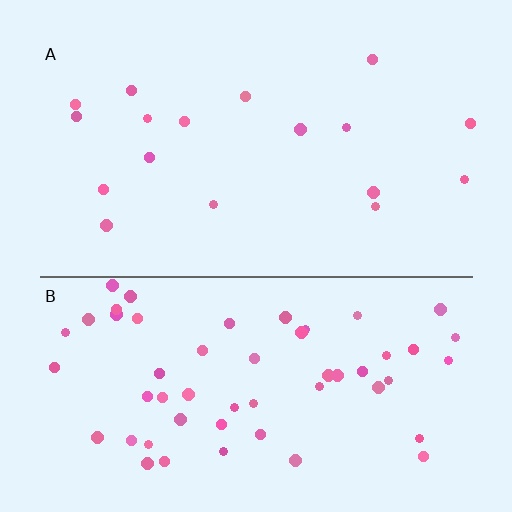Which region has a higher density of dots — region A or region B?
B (the bottom).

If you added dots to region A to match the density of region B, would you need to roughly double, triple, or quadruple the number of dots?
Approximately triple.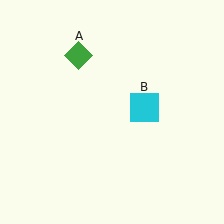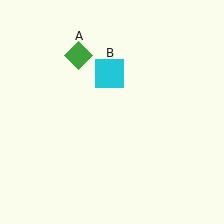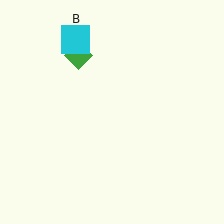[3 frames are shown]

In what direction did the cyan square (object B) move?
The cyan square (object B) moved up and to the left.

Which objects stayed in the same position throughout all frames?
Green diamond (object A) remained stationary.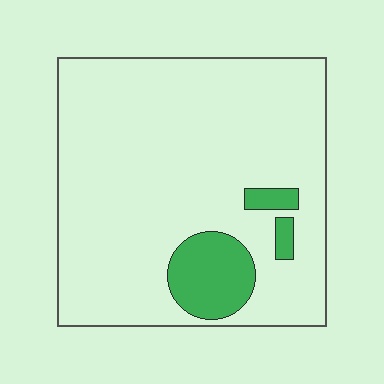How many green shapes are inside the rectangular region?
3.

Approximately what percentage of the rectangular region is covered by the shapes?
Approximately 10%.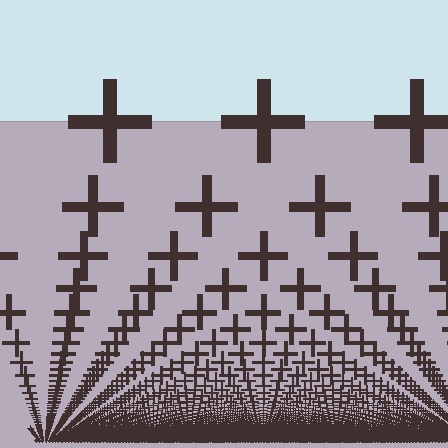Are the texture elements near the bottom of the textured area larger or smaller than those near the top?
Smaller. The gradient is inverted — elements near the bottom are smaller and denser.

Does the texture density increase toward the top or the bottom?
Density increases toward the bottom.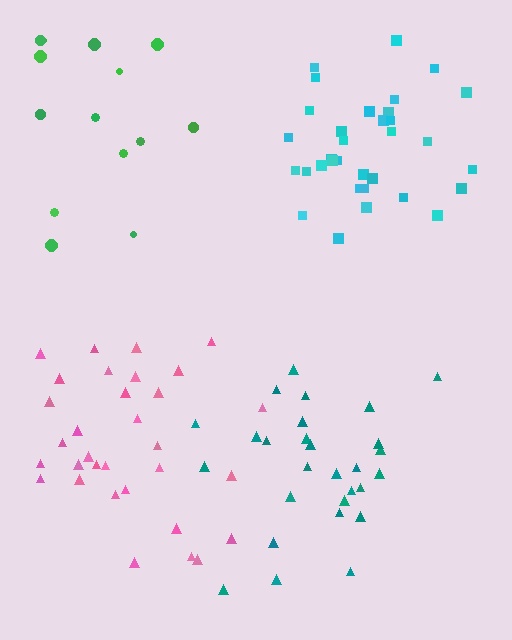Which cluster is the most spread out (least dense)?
Green.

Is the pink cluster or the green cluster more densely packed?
Pink.